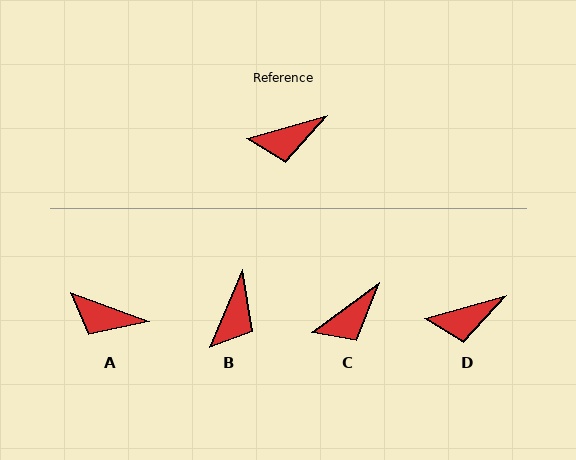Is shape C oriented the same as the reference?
No, it is off by about 21 degrees.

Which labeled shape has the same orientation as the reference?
D.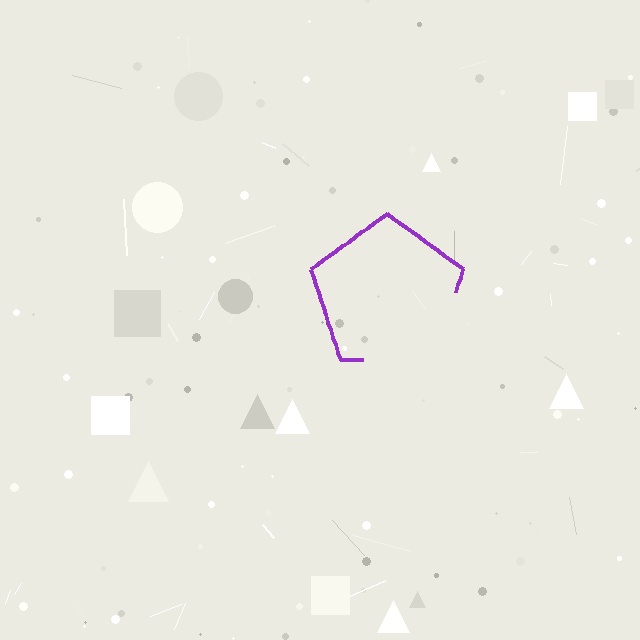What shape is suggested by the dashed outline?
The dashed outline suggests a pentagon.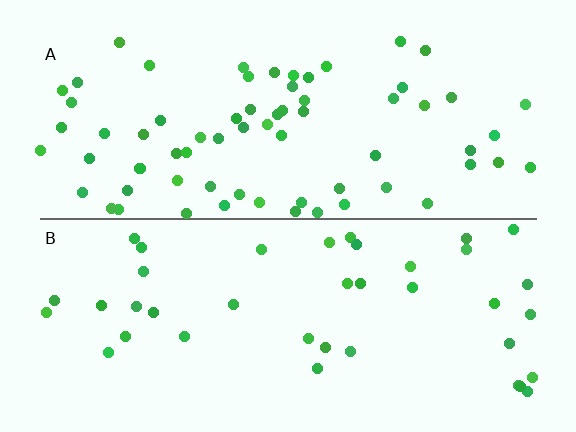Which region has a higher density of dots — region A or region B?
A (the top).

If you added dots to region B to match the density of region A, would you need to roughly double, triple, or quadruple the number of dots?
Approximately double.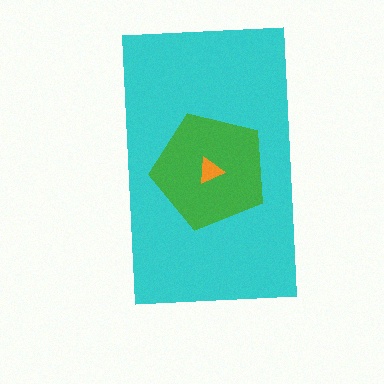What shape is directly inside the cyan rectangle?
The green pentagon.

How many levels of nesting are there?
3.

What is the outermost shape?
The cyan rectangle.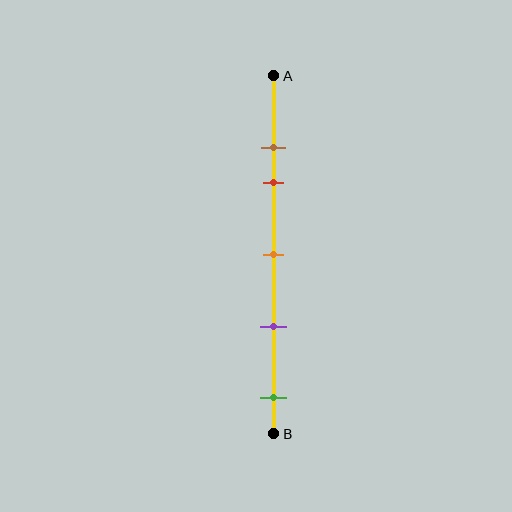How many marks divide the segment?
There are 5 marks dividing the segment.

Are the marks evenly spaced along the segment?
No, the marks are not evenly spaced.